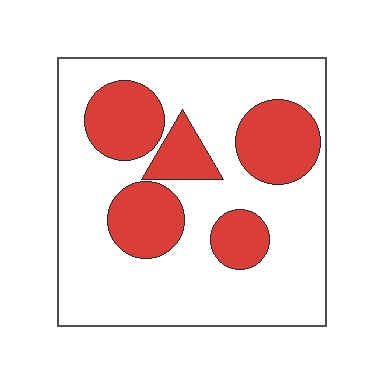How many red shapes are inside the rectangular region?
5.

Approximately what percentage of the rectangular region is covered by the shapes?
Approximately 30%.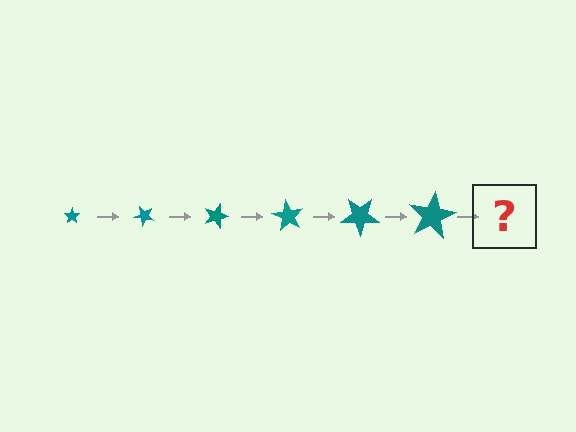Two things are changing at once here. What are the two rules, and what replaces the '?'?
The two rules are that the star grows larger each step and it rotates 45 degrees each step. The '?' should be a star, larger than the previous one and rotated 270 degrees from the start.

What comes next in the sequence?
The next element should be a star, larger than the previous one and rotated 270 degrees from the start.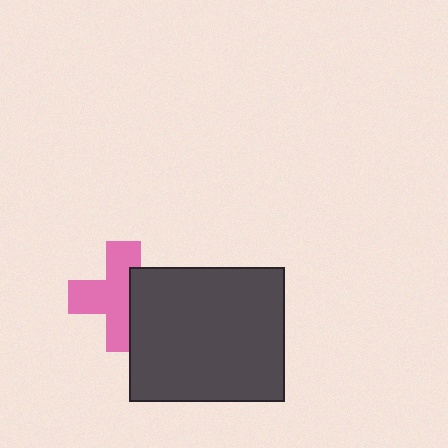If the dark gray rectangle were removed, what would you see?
You would see the complete pink cross.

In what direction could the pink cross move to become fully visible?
The pink cross could move left. That would shift it out from behind the dark gray rectangle entirely.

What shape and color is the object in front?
The object in front is a dark gray rectangle.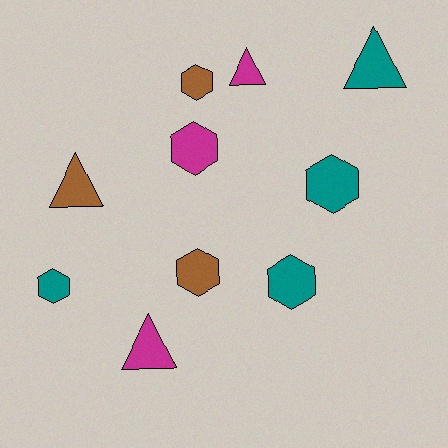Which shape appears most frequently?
Hexagon, with 6 objects.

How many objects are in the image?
There are 10 objects.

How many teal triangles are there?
There is 1 teal triangle.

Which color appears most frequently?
Teal, with 4 objects.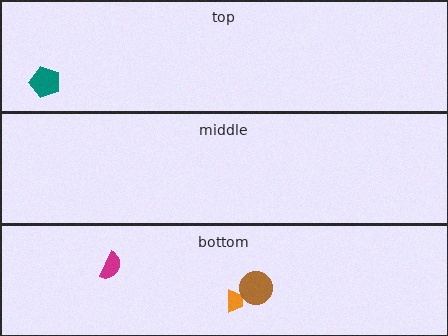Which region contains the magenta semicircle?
The bottom region.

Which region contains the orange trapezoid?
The bottom region.